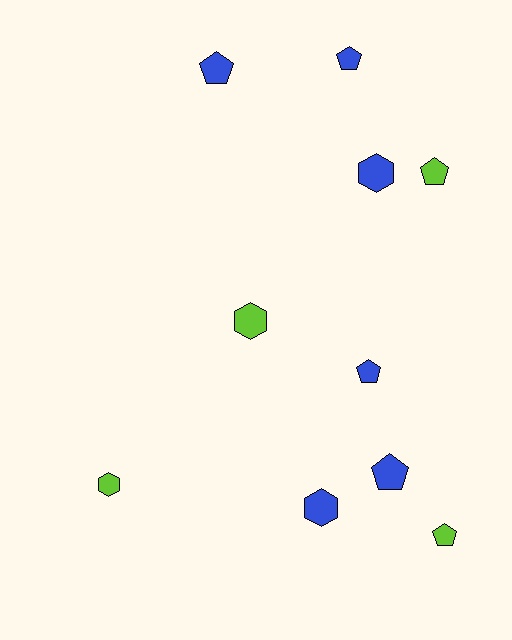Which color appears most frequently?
Blue, with 6 objects.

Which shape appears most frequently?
Pentagon, with 6 objects.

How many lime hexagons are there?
There are 2 lime hexagons.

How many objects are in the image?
There are 10 objects.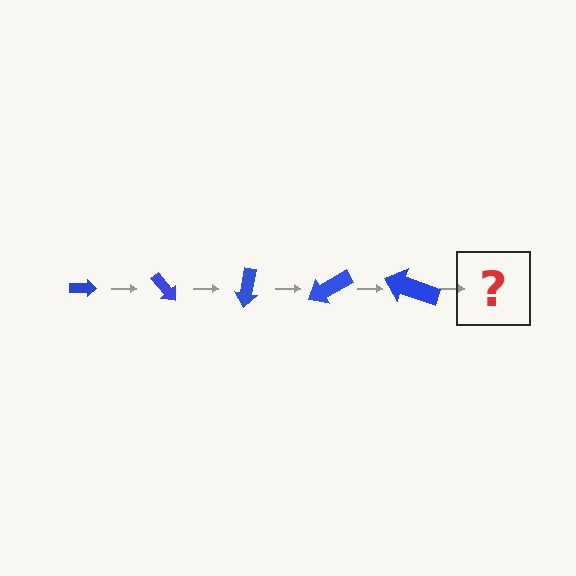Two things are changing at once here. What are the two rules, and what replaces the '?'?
The two rules are that the arrow grows larger each step and it rotates 50 degrees each step. The '?' should be an arrow, larger than the previous one and rotated 250 degrees from the start.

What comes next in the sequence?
The next element should be an arrow, larger than the previous one and rotated 250 degrees from the start.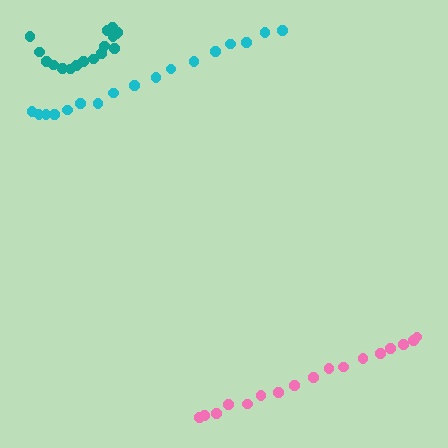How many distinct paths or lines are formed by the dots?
There are 3 distinct paths.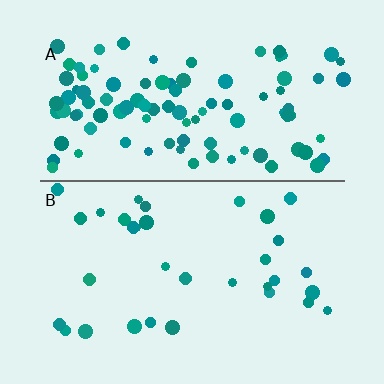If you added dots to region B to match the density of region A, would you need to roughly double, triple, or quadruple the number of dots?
Approximately triple.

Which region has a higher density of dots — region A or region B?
A (the top).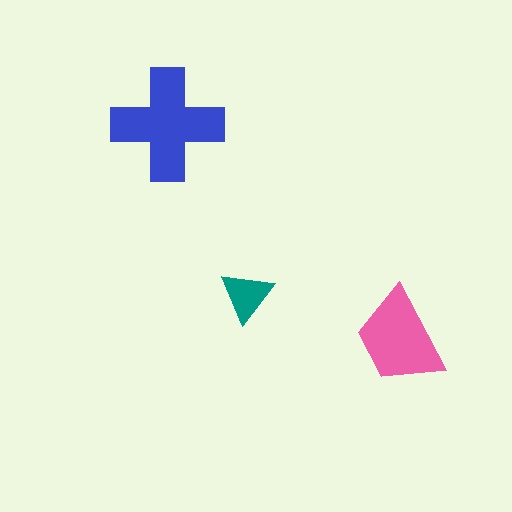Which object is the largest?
The blue cross.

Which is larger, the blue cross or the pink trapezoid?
The blue cross.